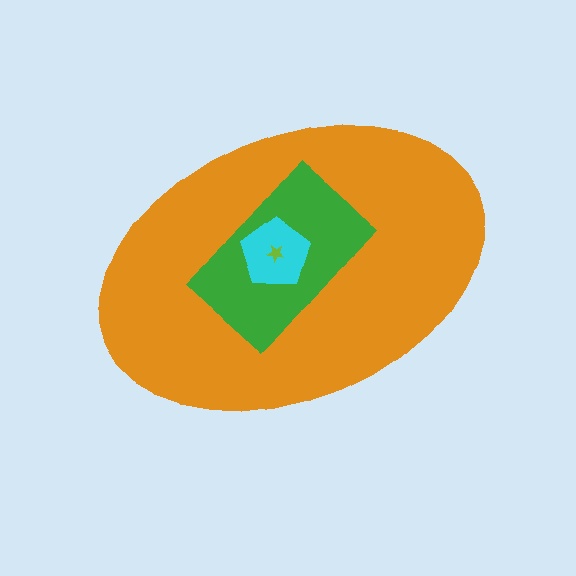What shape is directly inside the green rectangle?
The cyan pentagon.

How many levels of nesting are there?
4.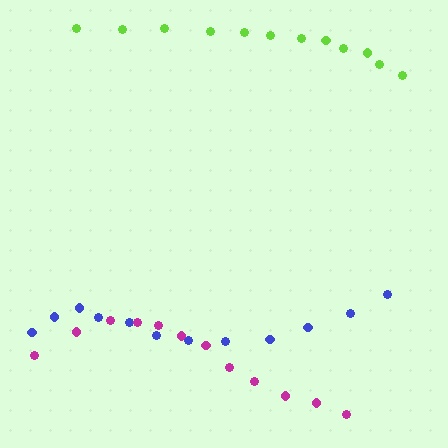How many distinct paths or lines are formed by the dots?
There are 3 distinct paths.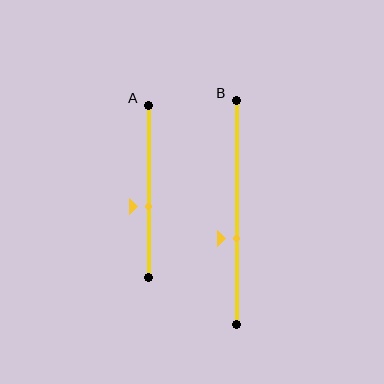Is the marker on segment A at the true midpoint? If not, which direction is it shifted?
No, the marker on segment A is shifted downward by about 9% of the segment length.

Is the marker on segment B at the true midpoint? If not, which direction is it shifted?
No, the marker on segment B is shifted downward by about 12% of the segment length.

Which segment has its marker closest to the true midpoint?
Segment A has its marker closest to the true midpoint.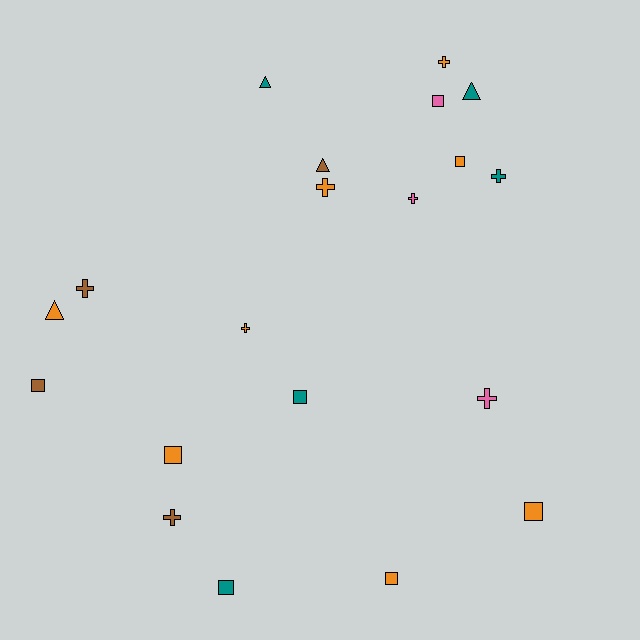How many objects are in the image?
There are 20 objects.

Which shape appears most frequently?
Cross, with 8 objects.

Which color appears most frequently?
Orange, with 8 objects.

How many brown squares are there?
There is 1 brown square.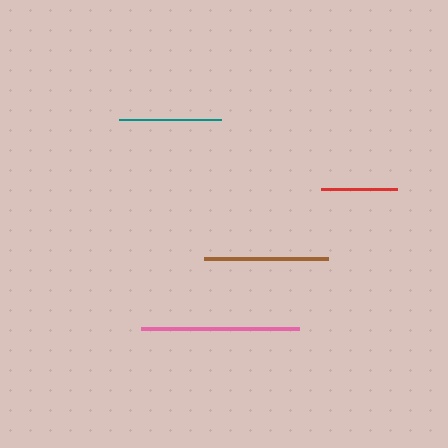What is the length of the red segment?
The red segment is approximately 76 pixels long.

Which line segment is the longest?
The pink line is the longest at approximately 158 pixels.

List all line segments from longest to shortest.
From longest to shortest: pink, brown, teal, red.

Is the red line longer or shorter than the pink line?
The pink line is longer than the red line.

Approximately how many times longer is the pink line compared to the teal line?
The pink line is approximately 1.5 times the length of the teal line.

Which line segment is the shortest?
The red line is the shortest at approximately 76 pixels.